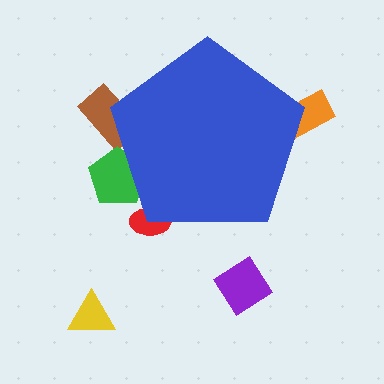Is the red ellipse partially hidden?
Yes, the red ellipse is partially hidden behind the blue pentagon.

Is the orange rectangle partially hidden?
Yes, the orange rectangle is partially hidden behind the blue pentagon.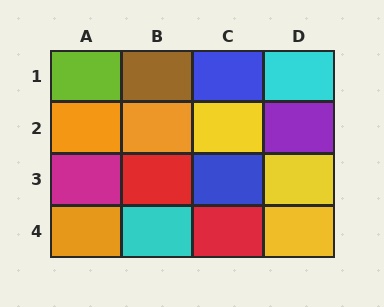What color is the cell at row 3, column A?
Magenta.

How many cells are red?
2 cells are red.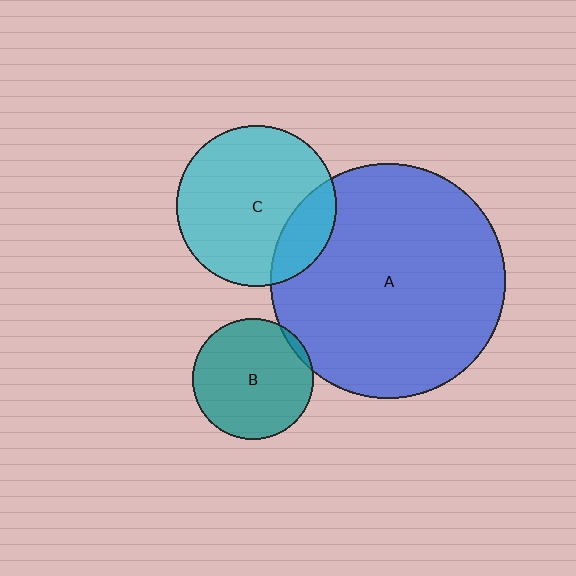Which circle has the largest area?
Circle A (blue).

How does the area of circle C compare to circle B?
Approximately 1.7 times.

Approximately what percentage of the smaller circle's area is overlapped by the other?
Approximately 20%.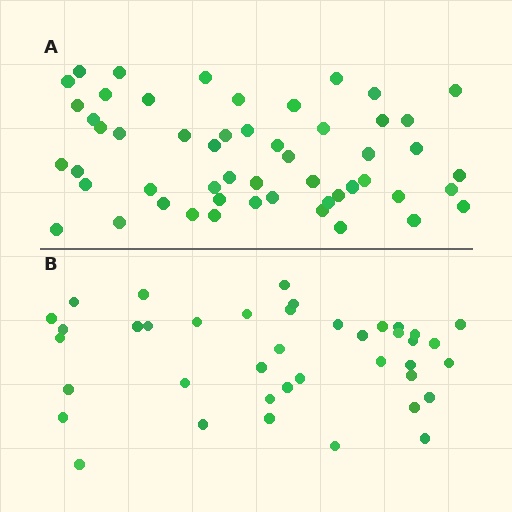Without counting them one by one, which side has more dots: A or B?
Region A (the top region) has more dots.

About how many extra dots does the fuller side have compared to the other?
Region A has approximately 15 more dots than region B.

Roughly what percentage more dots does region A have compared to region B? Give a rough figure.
About 30% more.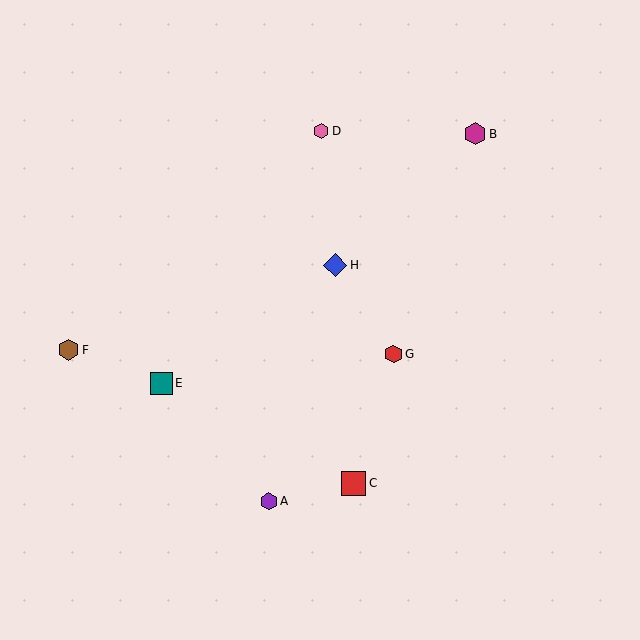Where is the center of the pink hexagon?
The center of the pink hexagon is at (321, 131).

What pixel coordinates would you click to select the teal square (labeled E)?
Click at (161, 383) to select the teal square E.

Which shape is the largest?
The red square (labeled C) is the largest.